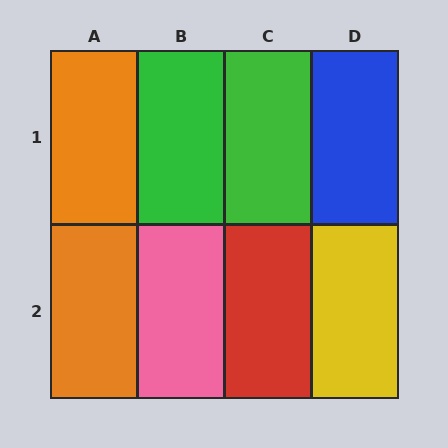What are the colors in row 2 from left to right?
Orange, pink, red, yellow.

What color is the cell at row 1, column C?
Green.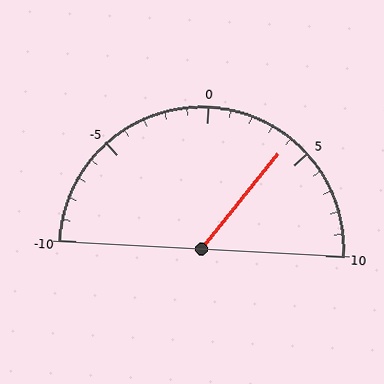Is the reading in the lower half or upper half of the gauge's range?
The reading is in the upper half of the range (-10 to 10).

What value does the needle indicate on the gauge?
The needle indicates approximately 4.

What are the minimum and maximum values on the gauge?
The gauge ranges from -10 to 10.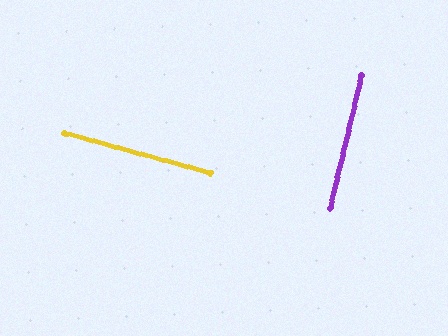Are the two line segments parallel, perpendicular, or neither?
Perpendicular — they meet at approximately 88°.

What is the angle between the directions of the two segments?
Approximately 88 degrees.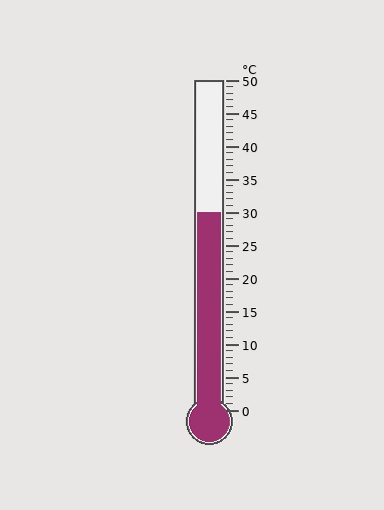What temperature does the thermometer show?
The thermometer shows approximately 30°C.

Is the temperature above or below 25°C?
The temperature is above 25°C.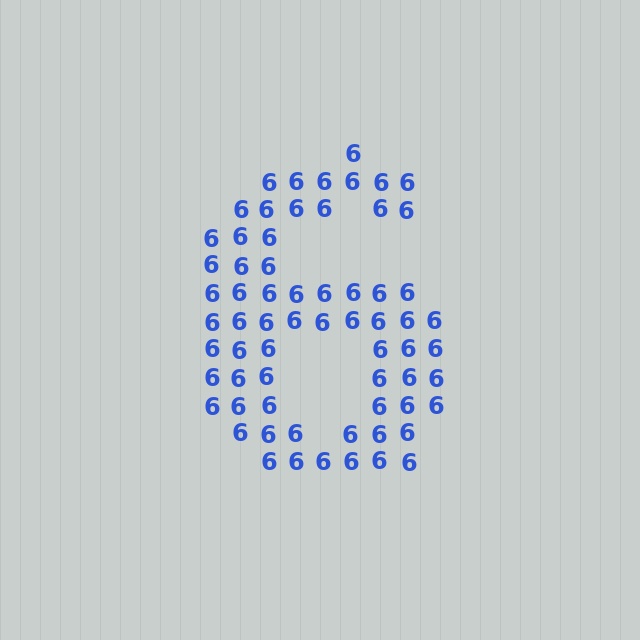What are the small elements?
The small elements are digit 6's.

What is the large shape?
The large shape is the digit 6.